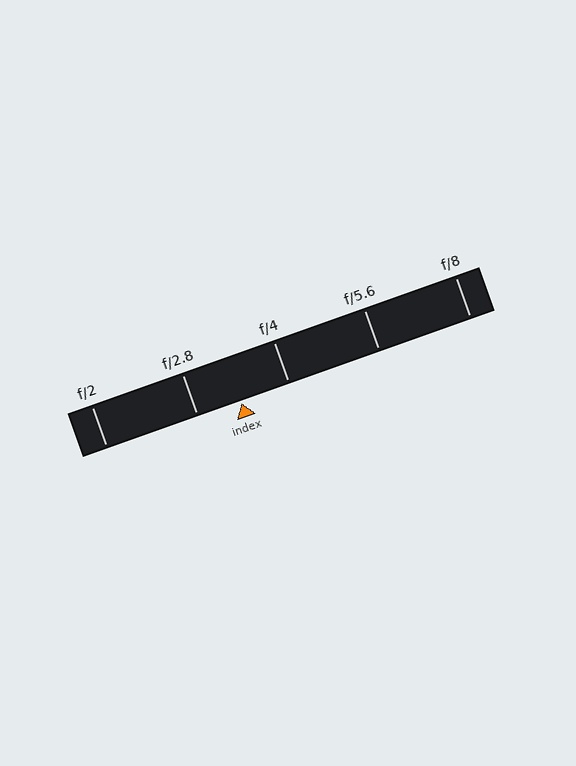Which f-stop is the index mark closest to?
The index mark is closest to f/2.8.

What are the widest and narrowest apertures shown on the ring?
The widest aperture shown is f/2 and the narrowest is f/8.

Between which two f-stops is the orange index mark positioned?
The index mark is between f/2.8 and f/4.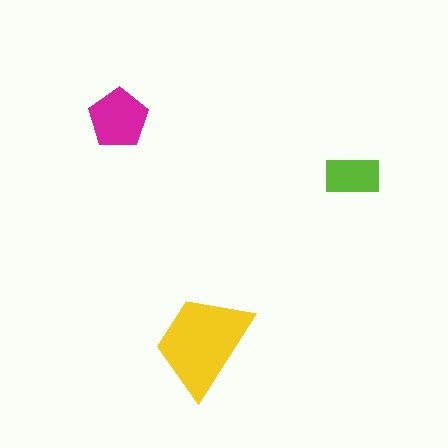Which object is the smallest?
The lime rectangle.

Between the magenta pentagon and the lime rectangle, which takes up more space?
The magenta pentagon.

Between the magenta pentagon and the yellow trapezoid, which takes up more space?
The yellow trapezoid.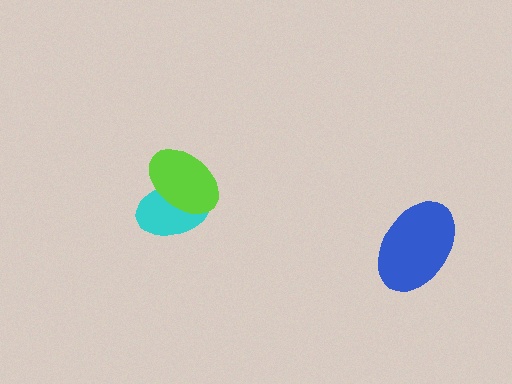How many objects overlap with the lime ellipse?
1 object overlaps with the lime ellipse.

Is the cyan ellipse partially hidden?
Yes, it is partially covered by another shape.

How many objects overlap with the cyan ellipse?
1 object overlaps with the cyan ellipse.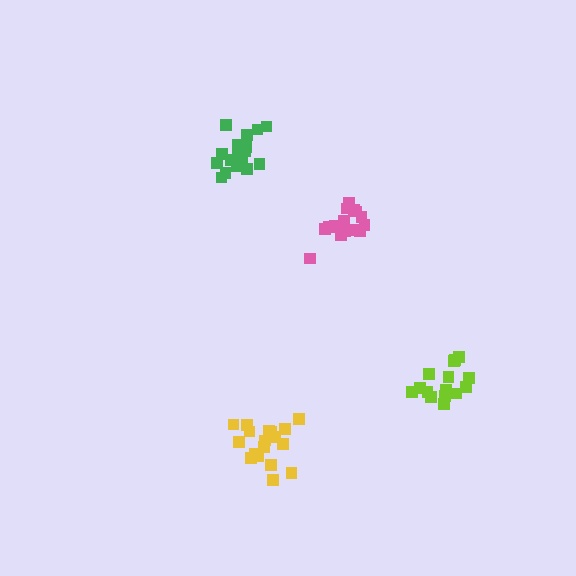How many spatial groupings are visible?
There are 4 spatial groupings.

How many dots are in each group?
Group 1: 17 dots, Group 2: 15 dots, Group 3: 18 dots, Group 4: 15 dots (65 total).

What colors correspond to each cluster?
The clusters are colored: green, lime, yellow, pink.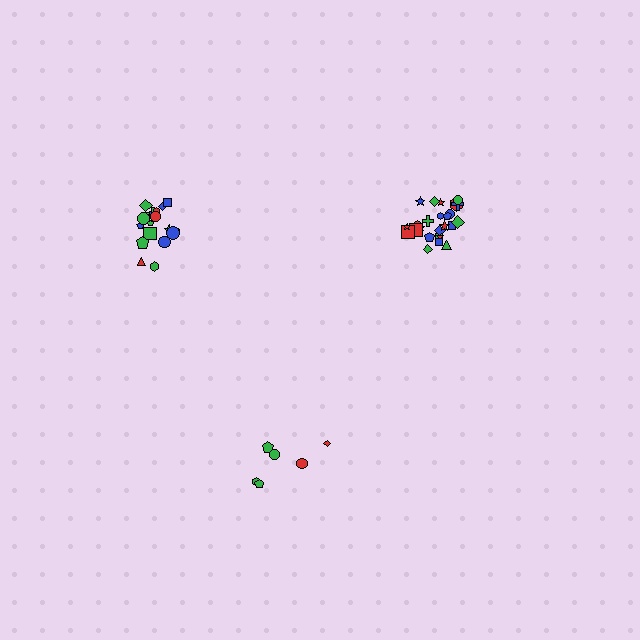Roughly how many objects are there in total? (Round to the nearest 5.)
Roughly 50 objects in total.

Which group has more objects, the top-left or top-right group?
The top-right group.